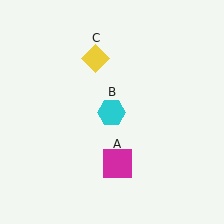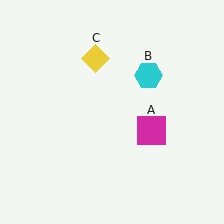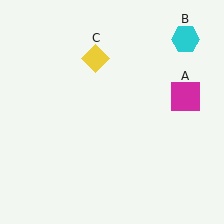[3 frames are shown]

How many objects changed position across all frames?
2 objects changed position: magenta square (object A), cyan hexagon (object B).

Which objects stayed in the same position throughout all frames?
Yellow diamond (object C) remained stationary.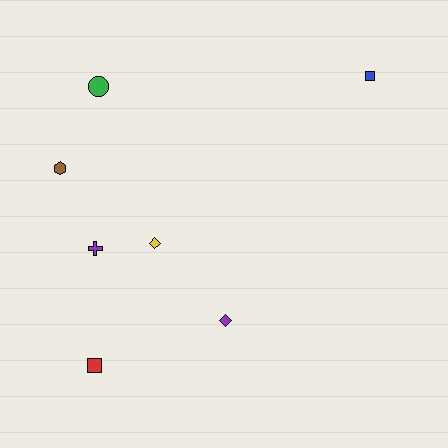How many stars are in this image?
There are no stars.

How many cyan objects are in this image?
There are no cyan objects.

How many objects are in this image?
There are 7 objects.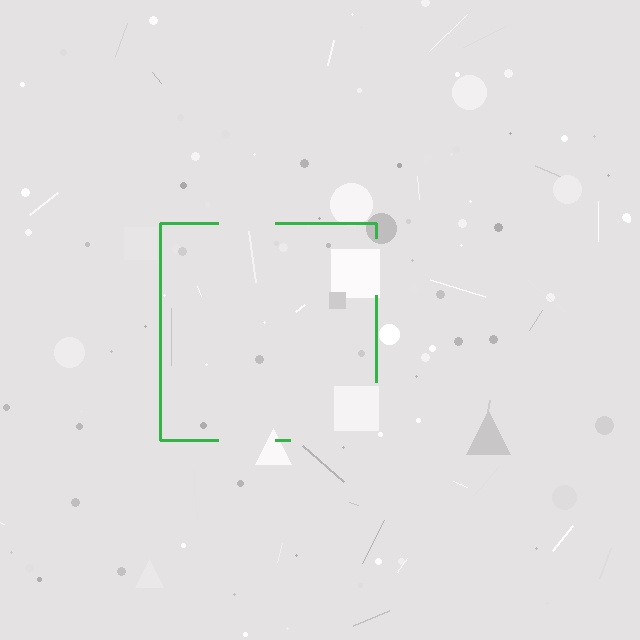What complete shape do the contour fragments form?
The contour fragments form a square.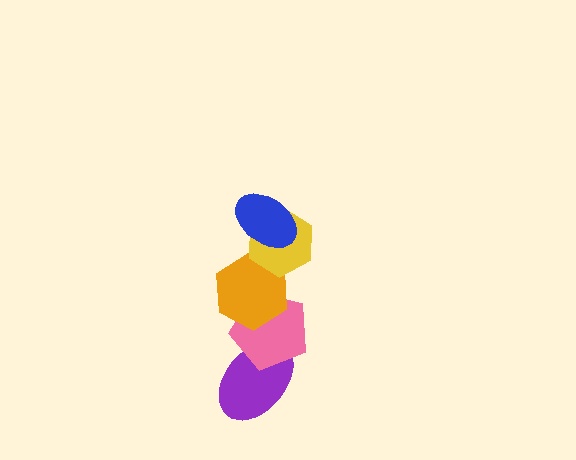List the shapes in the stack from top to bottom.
From top to bottom: the blue ellipse, the yellow hexagon, the orange hexagon, the pink pentagon, the purple ellipse.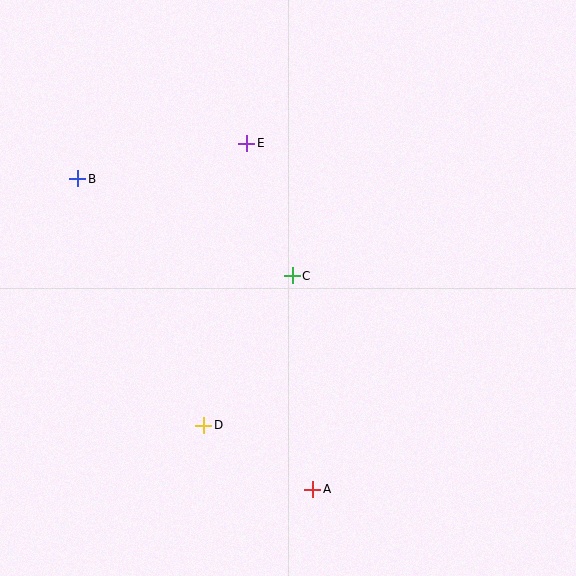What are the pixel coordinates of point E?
Point E is at (247, 143).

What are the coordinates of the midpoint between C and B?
The midpoint between C and B is at (185, 227).